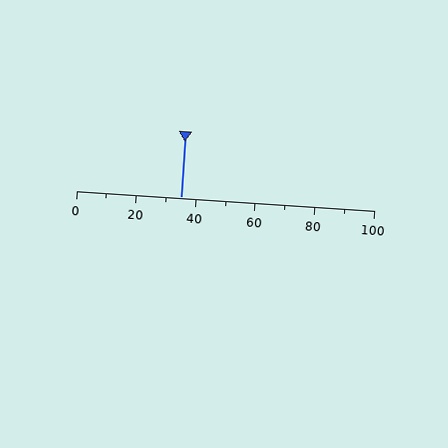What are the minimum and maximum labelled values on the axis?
The axis runs from 0 to 100.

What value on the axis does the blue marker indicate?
The marker indicates approximately 35.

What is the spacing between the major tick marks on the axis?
The major ticks are spaced 20 apart.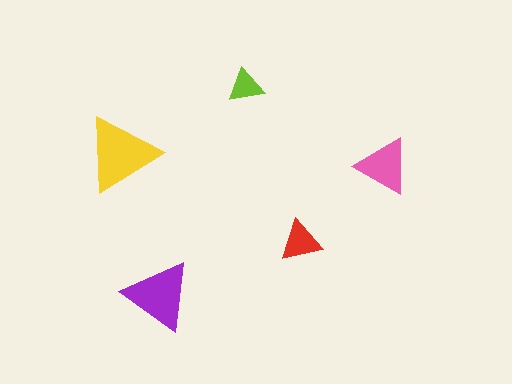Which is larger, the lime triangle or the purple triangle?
The purple one.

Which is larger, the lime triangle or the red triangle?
The red one.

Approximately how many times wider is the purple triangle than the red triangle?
About 1.5 times wider.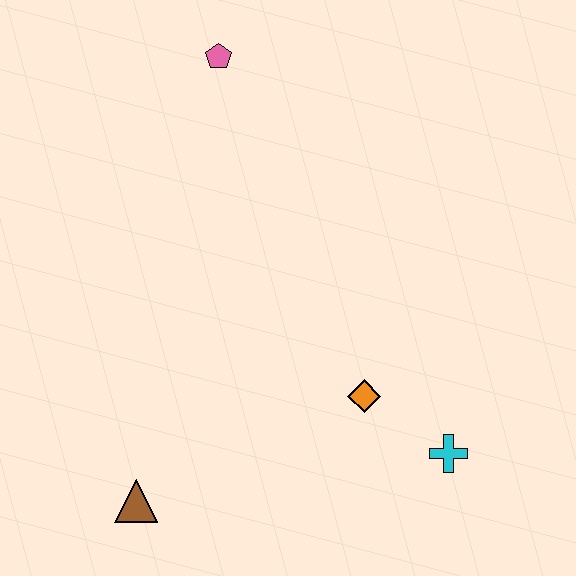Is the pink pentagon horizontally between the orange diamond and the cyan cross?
No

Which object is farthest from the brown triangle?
The pink pentagon is farthest from the brown triangle.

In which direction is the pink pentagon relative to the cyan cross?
The pink pentagon is above the cyan cross.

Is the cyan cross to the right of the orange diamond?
Yes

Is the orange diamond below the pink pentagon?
Yes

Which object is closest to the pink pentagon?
The orange diamond is closest to the pink pentagon.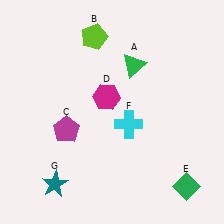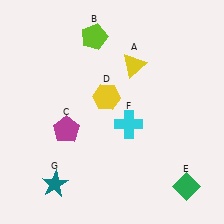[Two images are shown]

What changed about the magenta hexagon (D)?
In Image 1, D is magenta. In Image 2, it changed to yellow.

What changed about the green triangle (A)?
In Image 1, A is green. In Image 2, it changed to yellow.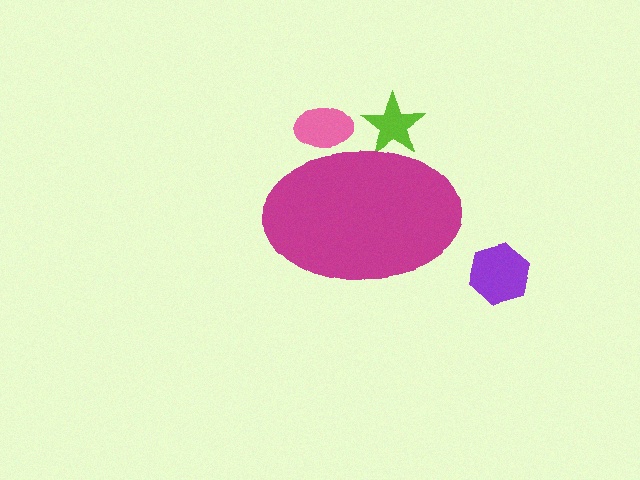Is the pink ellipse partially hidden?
Yes, the pink ellipse is partially hidden behind the magenta ellipse.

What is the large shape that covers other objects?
A magenta ellipse.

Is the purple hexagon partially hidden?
No, the purple hexagon is fully visible.